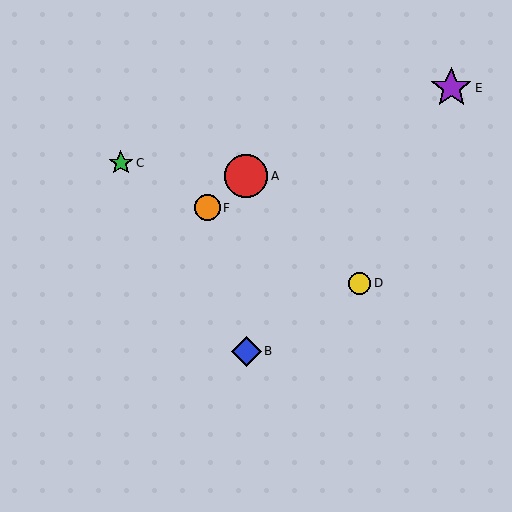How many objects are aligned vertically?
2 objects (A, B) are aligned vertically.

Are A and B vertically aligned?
Yes, both are at x≈246.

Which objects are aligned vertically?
Objects A, B are aligned vertically.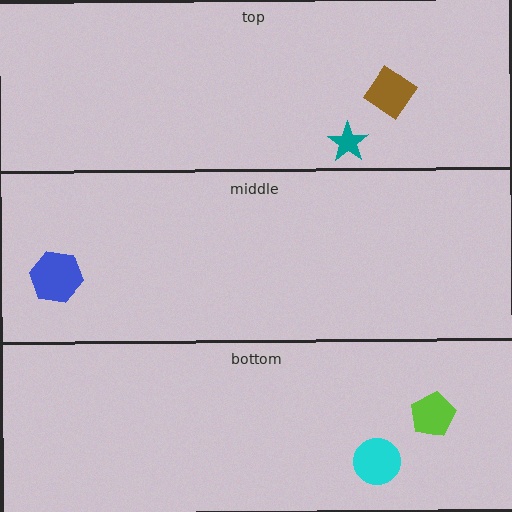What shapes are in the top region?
The brown diamond, the teal star.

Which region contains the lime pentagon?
The bottom region.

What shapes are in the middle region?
The blue hexagon.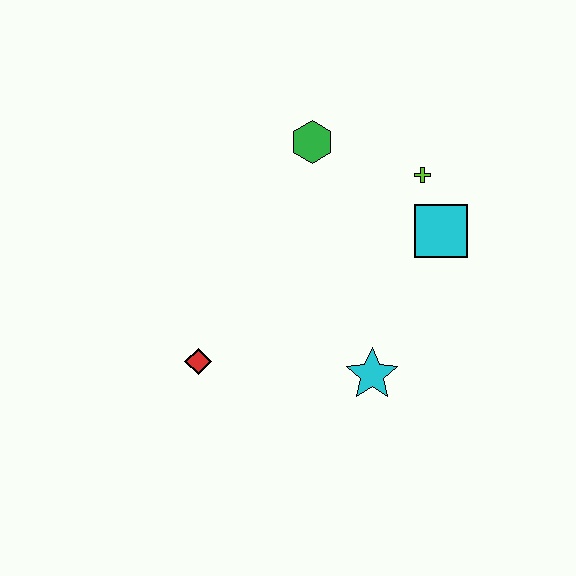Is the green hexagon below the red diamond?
No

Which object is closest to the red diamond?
The cyan star is closest to the red diamond.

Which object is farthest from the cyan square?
The red diamond is farthest from the cyan square.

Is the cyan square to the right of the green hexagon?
Yes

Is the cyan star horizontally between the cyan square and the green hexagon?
Yes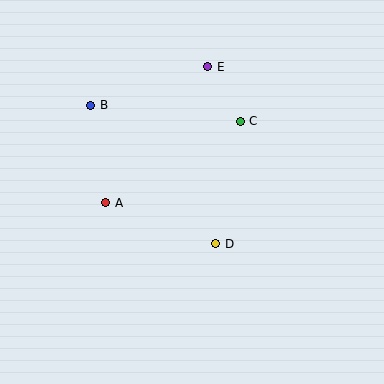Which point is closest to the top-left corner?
Point B is closest to the top-left corner.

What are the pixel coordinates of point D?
Point D is at (216, 244).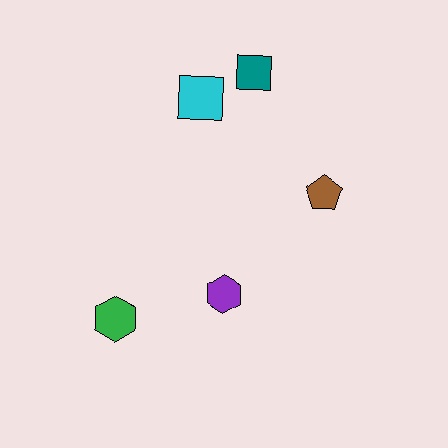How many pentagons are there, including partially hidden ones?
There is 1 pentagon.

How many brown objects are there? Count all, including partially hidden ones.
There is 1 brown object.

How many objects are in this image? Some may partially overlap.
There are 5 objects.